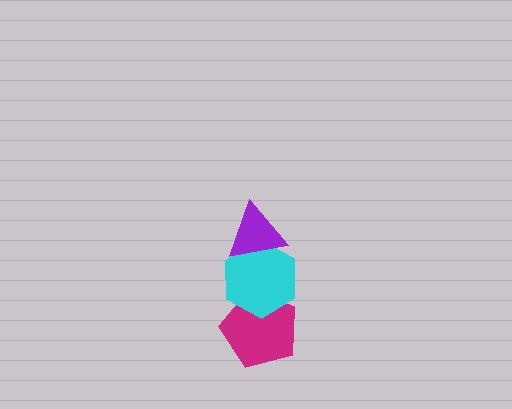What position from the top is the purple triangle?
The purple triangle is 1st from the top.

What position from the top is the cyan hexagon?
The cyan hexagon is 2nd from the top.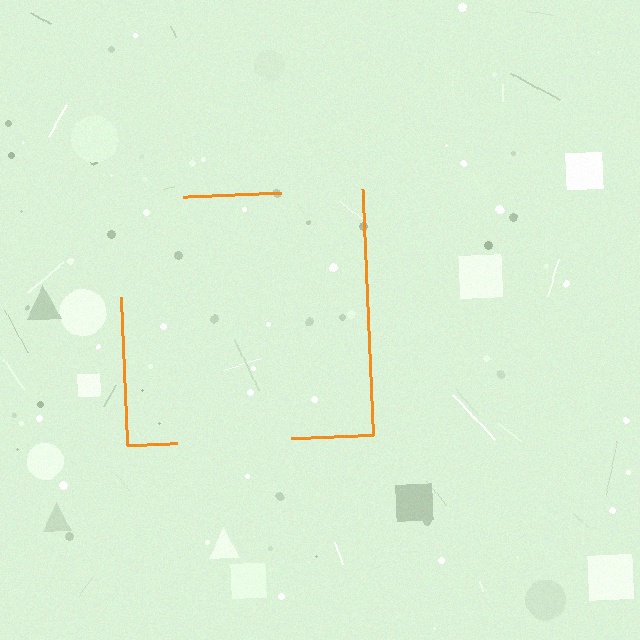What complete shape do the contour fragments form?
The contour fragments form a square.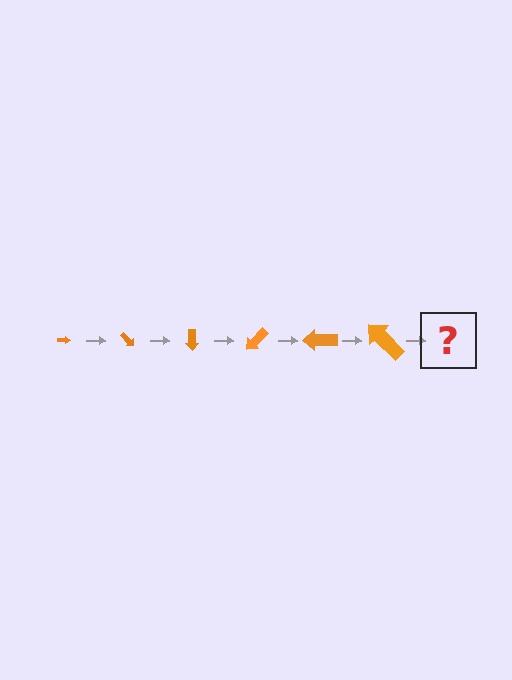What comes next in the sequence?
The next element should be an arrow, larger than the previous one and rotated 270 degrees from the start.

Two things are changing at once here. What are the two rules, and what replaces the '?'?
The two rules are that the arrow grows larger each step and it rotates 45 degrees each step. The '?' should be an arrow, larger than the previous one and rotated 270 degrees from the start.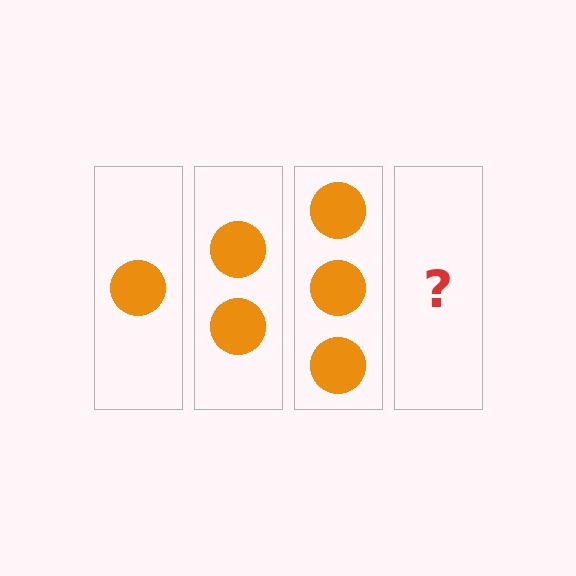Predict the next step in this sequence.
The next step is 4 circles.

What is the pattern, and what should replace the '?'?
The pattern is that each step adds one more circle. The '?' should be 4 circles.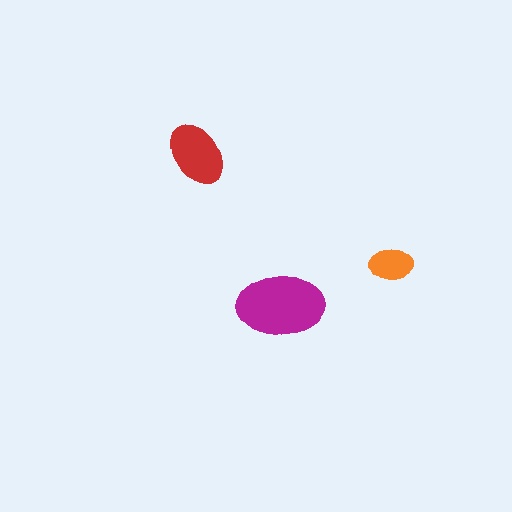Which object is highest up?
The red ellipse is topmost.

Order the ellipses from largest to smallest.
the magenta one, the red one, the orange one.